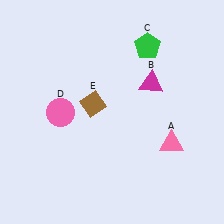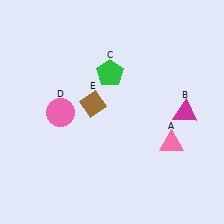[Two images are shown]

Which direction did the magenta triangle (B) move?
The magenta triangle (B) moved right.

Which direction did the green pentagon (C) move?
The green pentagon (C) moved left.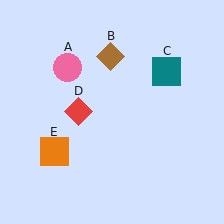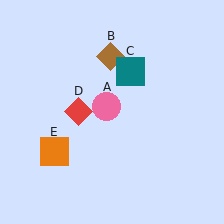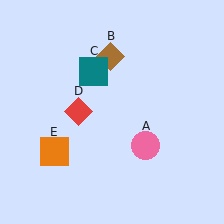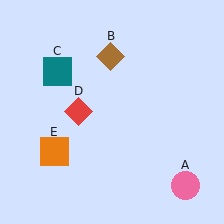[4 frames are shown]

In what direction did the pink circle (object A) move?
The pink circle (object A) moved down and to the right.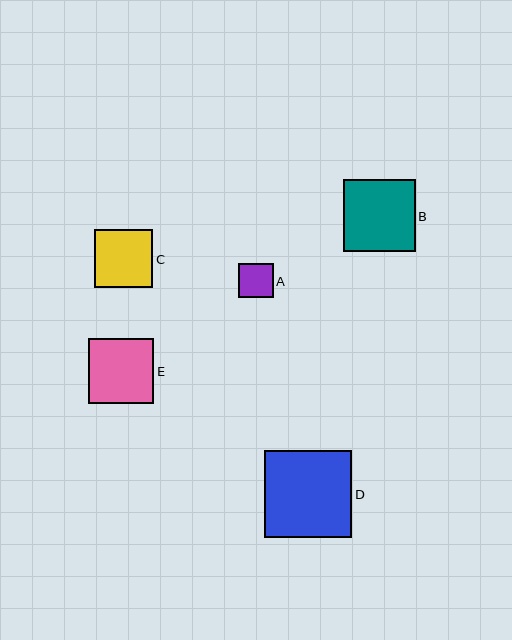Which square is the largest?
Square D is the largest with a size of approximately 87 pixels.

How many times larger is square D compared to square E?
Square D is approximately 1.3 times the size of square E.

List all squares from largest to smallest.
From largest to smallest: D, B, E, C, A.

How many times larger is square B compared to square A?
Square B is approximately 2.1 times the size of square A.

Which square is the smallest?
Square A is the smallest with a size of approximately 34 pixels.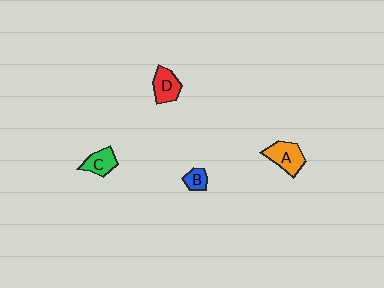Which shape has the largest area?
Shape A (orange).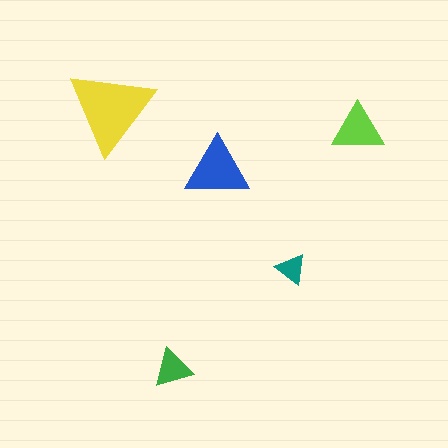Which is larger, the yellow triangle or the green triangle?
The yellow one.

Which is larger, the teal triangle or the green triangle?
The green one.